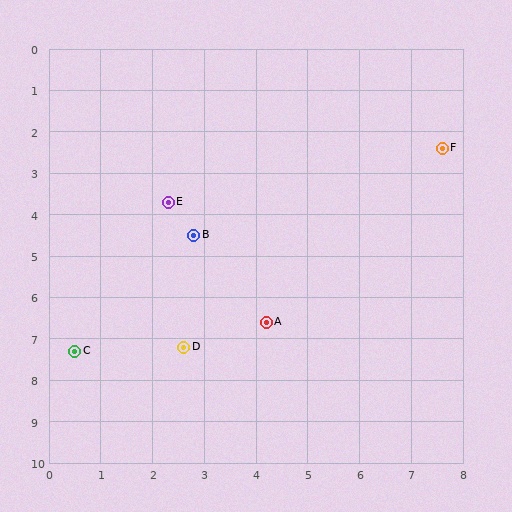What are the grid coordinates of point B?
Point B is at approximately (2.8, 4.5).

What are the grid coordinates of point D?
Point D is at approximately (2.6, 7.2).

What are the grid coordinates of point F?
Point F is at approximately (7.6, 2.4).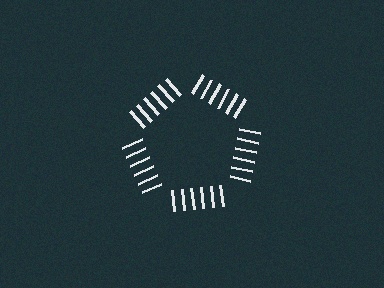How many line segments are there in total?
30 — 6 along each of the 5 edges.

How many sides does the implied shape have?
5 sides — the line-ends trace a pentagon.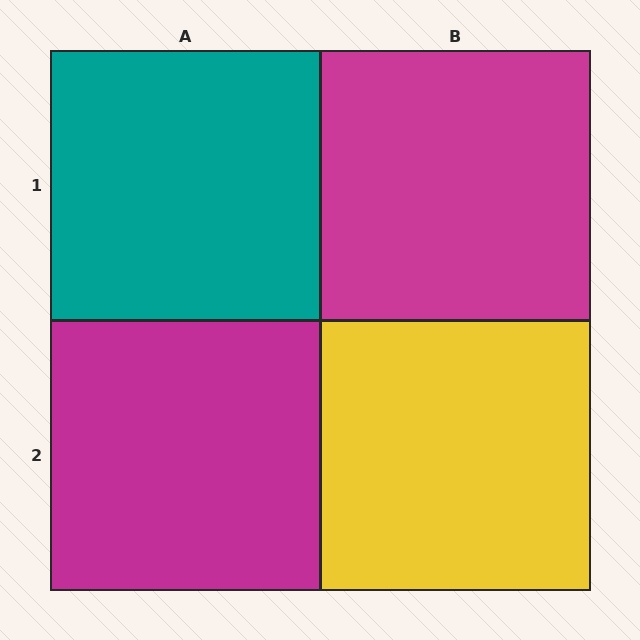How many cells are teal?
1 cell is teal.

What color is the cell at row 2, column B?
Yellow.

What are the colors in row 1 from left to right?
Teal, magenta.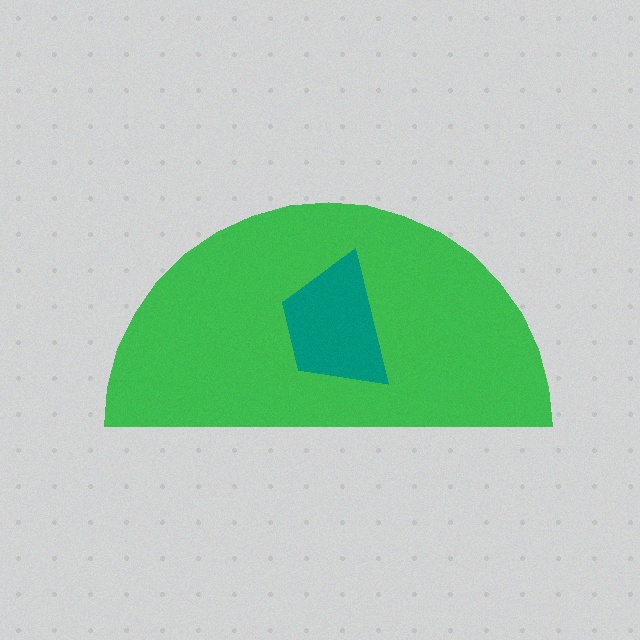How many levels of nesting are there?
2.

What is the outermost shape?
The green semicircle.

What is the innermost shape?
The teal trapezoid.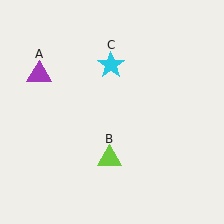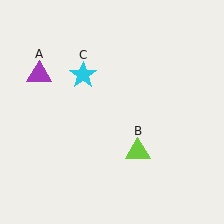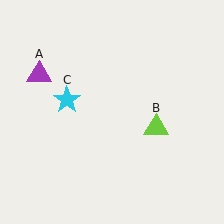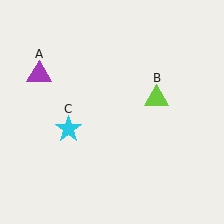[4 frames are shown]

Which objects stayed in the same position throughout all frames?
Purple triangle (object A) remained stationary.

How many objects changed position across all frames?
2 objects changed position: lime triangle (object B), cyan star (object C).